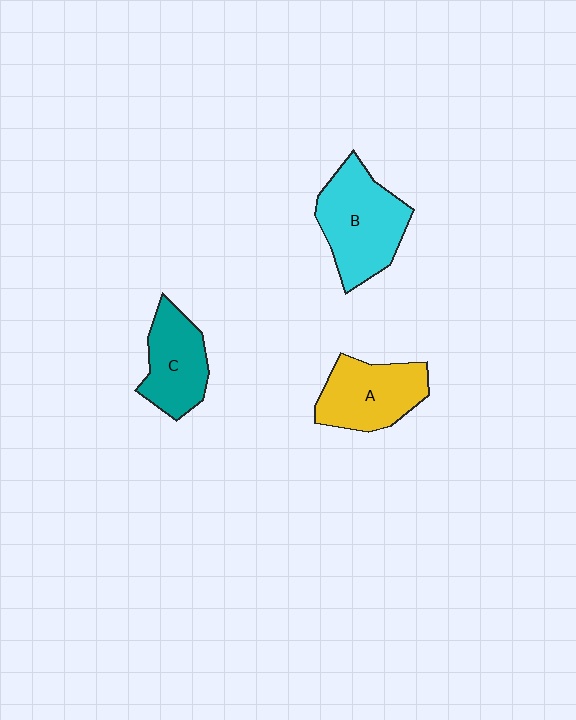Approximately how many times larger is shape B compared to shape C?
Approximately 1.4 times.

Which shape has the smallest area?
Shape C (teal).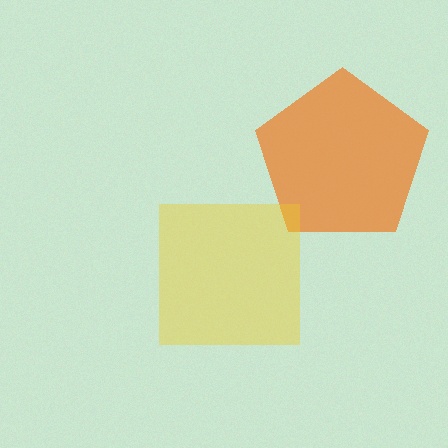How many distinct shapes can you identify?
There are 2 distinct shapes: an orange pentagon, a yellow square.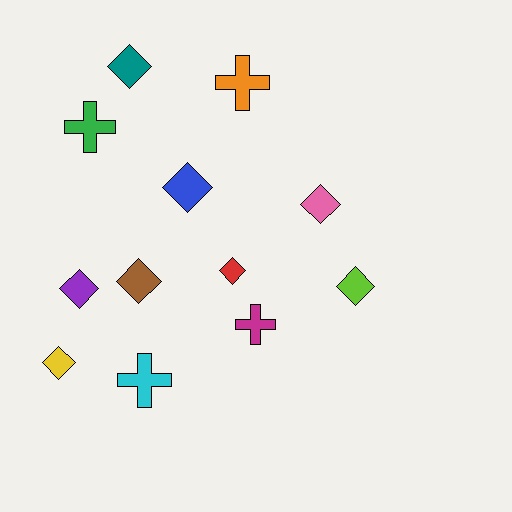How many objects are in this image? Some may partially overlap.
There are 12 objects.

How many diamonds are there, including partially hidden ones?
There are 8 diamonds.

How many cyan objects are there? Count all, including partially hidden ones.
There is 1 cyan object.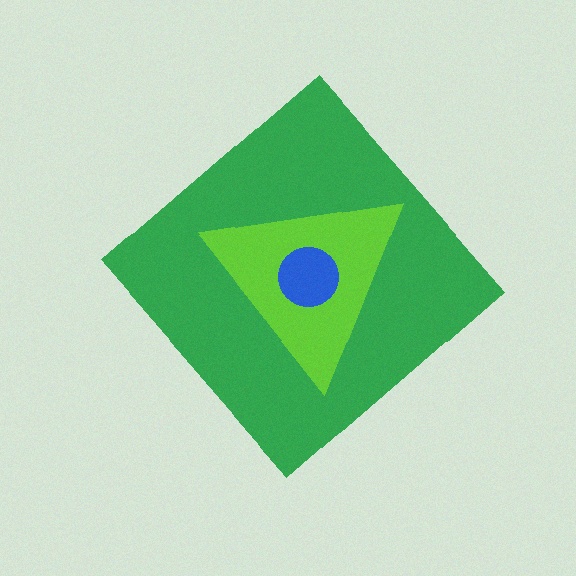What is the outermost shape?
The green diamond.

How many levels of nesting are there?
3.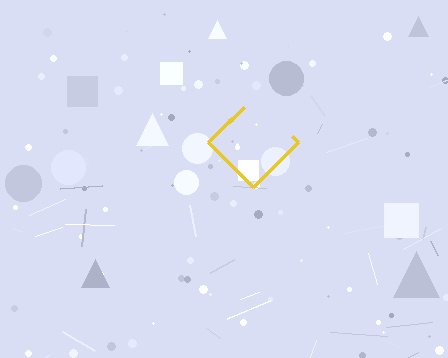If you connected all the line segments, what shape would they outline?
They would outline a diamond.